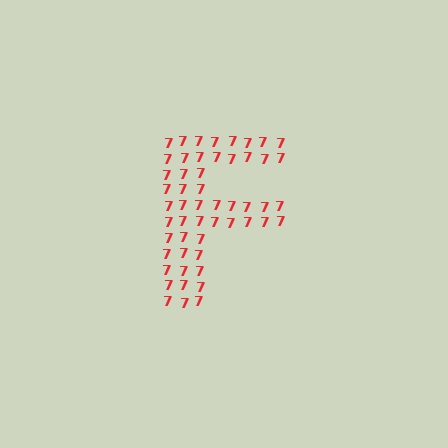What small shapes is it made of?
It is made of small digit 7's.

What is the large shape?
The large shape is the letter F.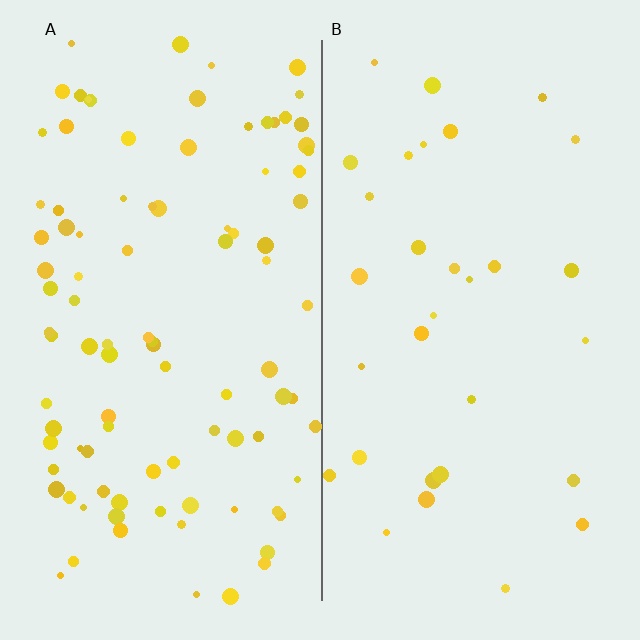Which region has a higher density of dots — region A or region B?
A (the left).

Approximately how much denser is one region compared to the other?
Approximately 3.1× — region A over region B.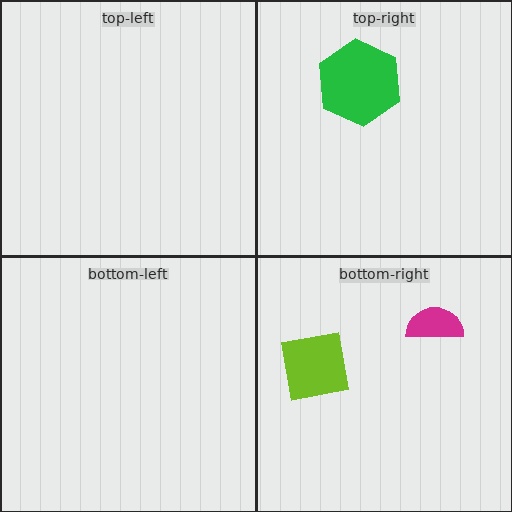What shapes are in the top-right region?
The green hexagon.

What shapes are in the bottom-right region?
The lime square, the magenta semicircle.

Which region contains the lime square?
The bottom-right region.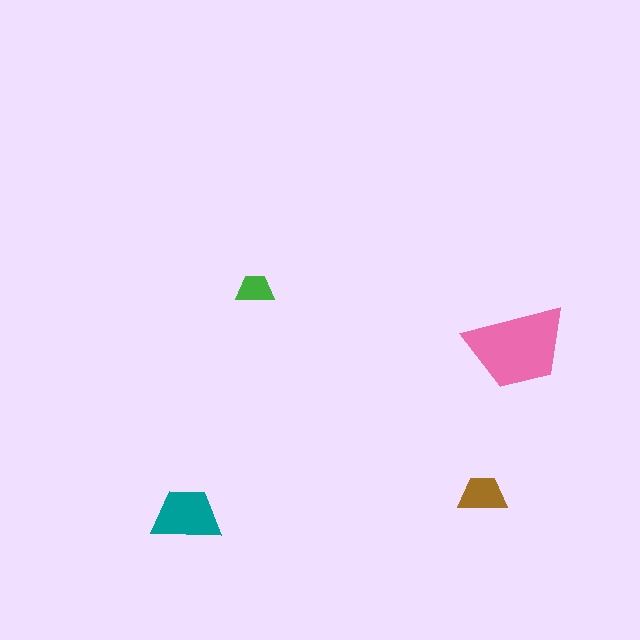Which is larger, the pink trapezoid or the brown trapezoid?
The pink one.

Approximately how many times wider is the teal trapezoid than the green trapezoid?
About 2 times wider.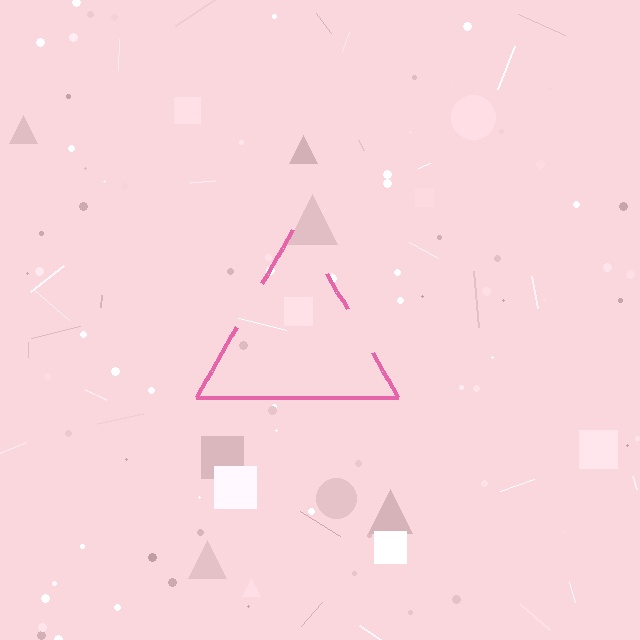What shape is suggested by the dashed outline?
The dashed outline suggests a triangle.